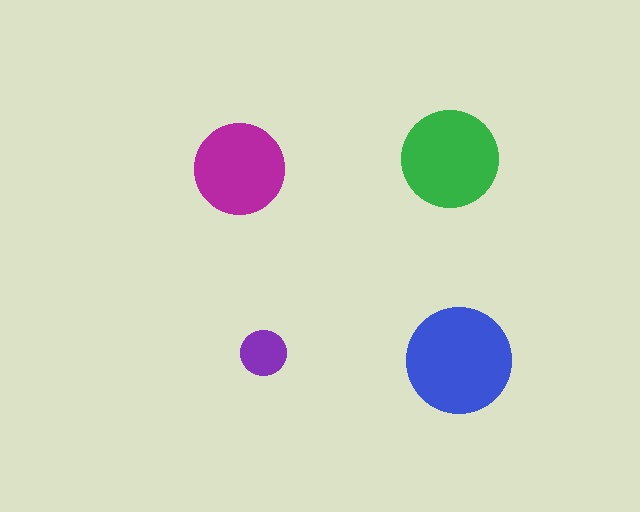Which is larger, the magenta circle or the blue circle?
The blue one.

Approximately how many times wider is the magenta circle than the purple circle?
About 2 times wider.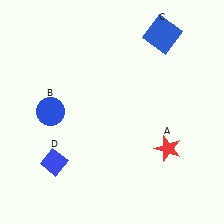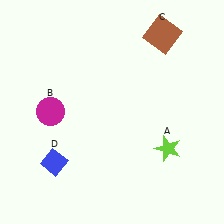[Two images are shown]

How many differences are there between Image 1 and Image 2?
There are 3 differences between the two images.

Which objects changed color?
A changed from red to lime. B changed from blue to magenta. C changed from blue to brown.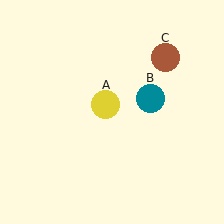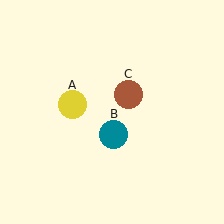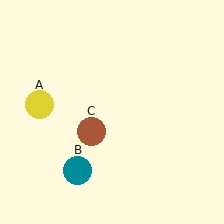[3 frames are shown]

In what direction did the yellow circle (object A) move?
The yellow circle (object A) moved left.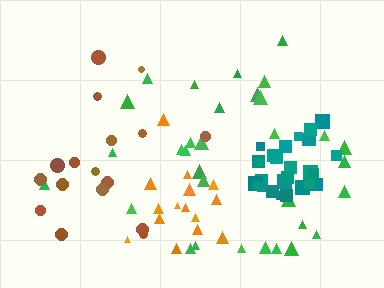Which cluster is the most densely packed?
Teal.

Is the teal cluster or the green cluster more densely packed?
Teal.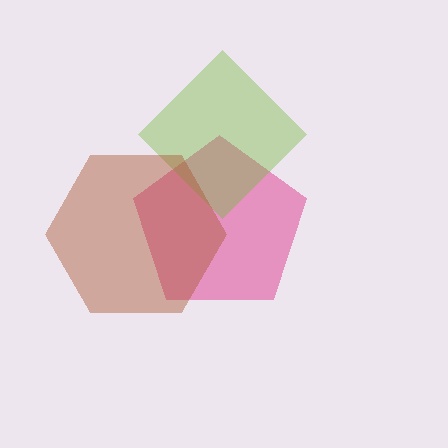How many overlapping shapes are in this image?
There are 3 overlapping shapes in the image.